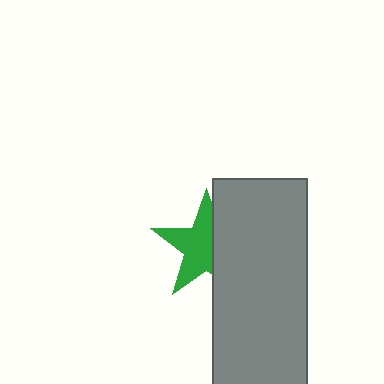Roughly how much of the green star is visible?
About half of it is visible (roughly 59%).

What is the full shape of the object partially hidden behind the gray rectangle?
The partially hidden object is a green star.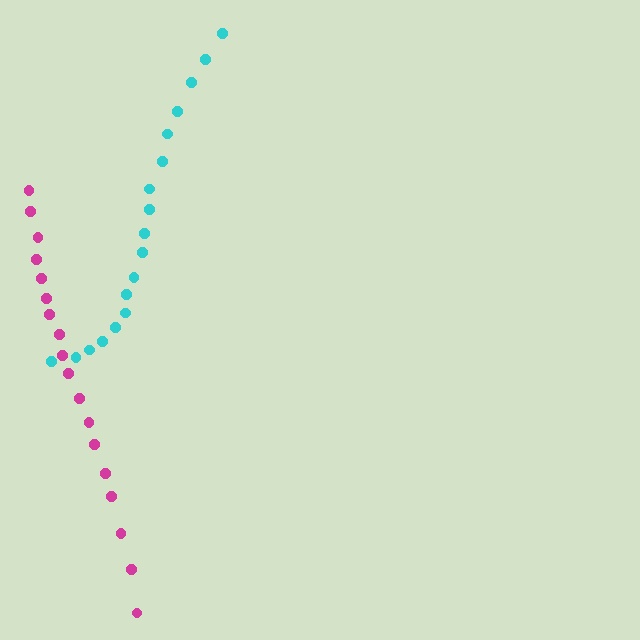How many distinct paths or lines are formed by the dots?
There are 2 distinct paths.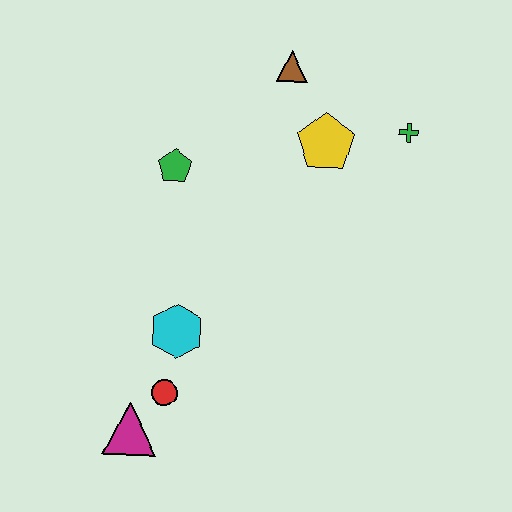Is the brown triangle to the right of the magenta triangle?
Yes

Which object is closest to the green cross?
The yellow pentagon is closest to the green cross.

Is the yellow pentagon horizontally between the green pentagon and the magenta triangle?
No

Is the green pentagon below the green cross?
Yes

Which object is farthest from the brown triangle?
The magenta triangle is farthest from the brown triangle.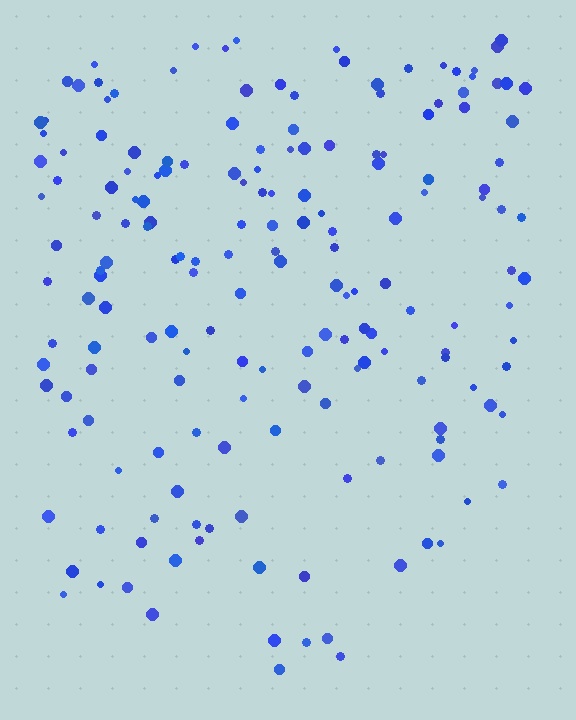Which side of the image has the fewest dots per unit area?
The bottom.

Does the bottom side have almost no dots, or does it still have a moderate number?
Still a moderate number, just noticeably fewer than the top.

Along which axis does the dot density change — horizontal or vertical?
Vertical.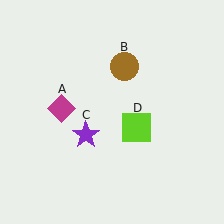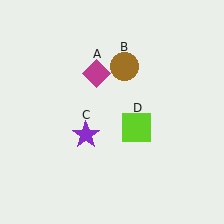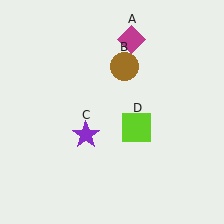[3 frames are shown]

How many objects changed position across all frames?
1 object changed position: magenta diamond (object A).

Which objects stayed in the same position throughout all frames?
Brown circle (object B) and purple star (object C) and lime square (object D) remained stationary.